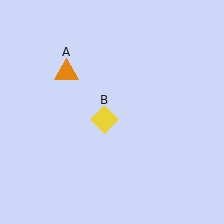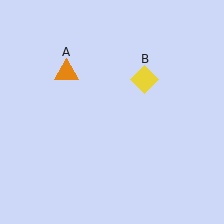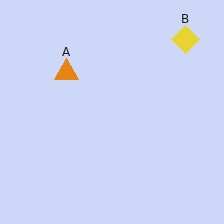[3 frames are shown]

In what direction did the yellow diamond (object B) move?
The yellow diamond (object B) moved up and to the right.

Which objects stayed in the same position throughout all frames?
Orange triangle (object A) remained stationary.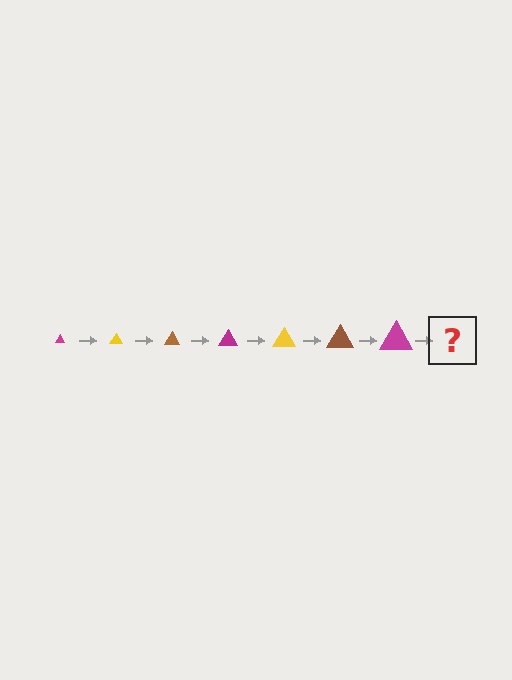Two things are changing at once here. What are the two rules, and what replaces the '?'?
The two rules are that the triangle grows larger each step and the color cycles through magenta, yellow, and brown. The '?' should be a yellow triangle, larger than the previous one.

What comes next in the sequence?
The next element should be a yellow triangle, larger than the previous one.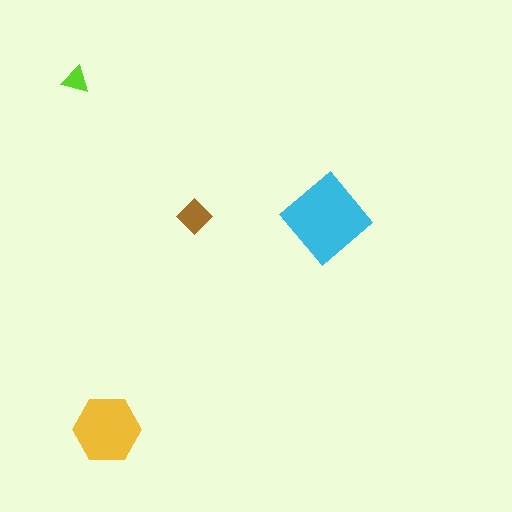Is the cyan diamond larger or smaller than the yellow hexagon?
Larger.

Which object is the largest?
The cyan diamond.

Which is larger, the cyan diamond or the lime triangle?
The cyan diamond.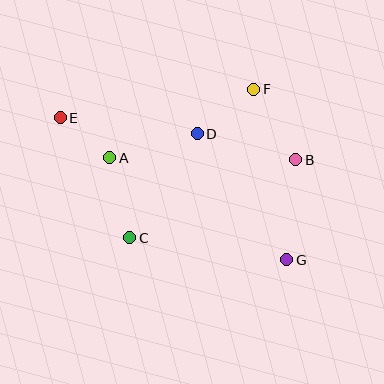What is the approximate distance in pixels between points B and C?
The distance between B and C is approximately 183 pixels.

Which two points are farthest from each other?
Points E and G are farthest from each other.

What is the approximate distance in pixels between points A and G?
The distance between A and G is approximately 204 pixels.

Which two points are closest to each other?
Points A and E are closest to each other.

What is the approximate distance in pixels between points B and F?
The distance between B and F is approximately 82 pixels.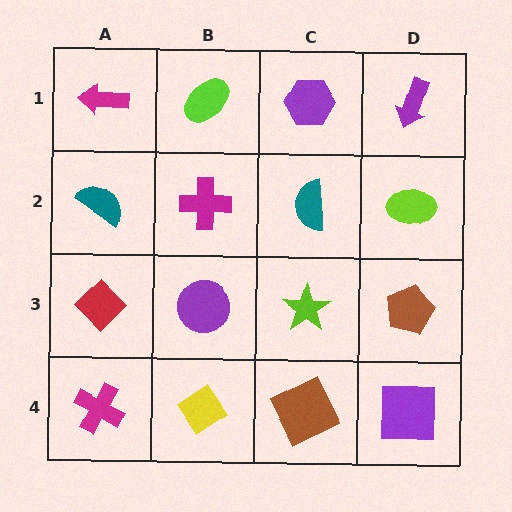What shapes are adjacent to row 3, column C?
A teal semicircle (row 2, column C), a brown square (row 4, column C), a purple circle (row 3, column B), a brown pentagon (row 3, column D).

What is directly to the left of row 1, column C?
A lime ellipse.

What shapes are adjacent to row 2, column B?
A lime ellipse (row 1, column B), a purple circle (row 3, column B), a teal semicircle (row 2, column A), a teal semicircle (row 2, column C).